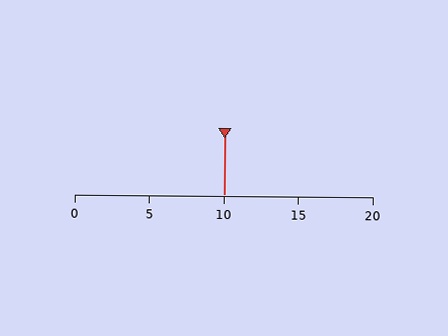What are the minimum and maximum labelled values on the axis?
The axis runs from 0 to 20.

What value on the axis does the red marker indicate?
The marker indicates approximately 10.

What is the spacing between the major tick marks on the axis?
The major ticks are spaced 5 apart.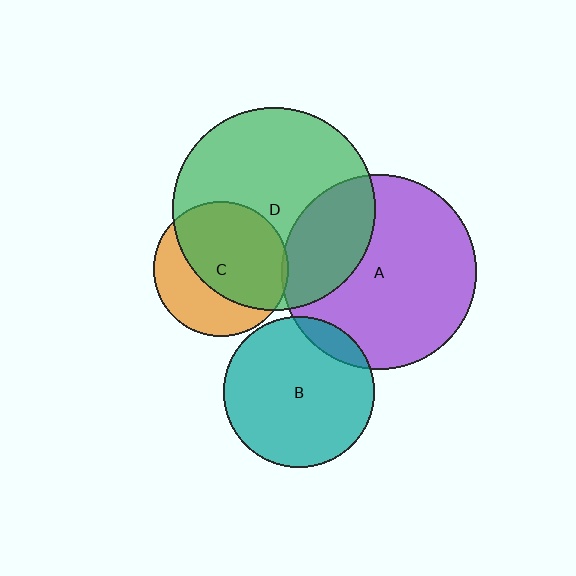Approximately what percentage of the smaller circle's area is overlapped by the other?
Approximately 5%.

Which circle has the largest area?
Circle D (green).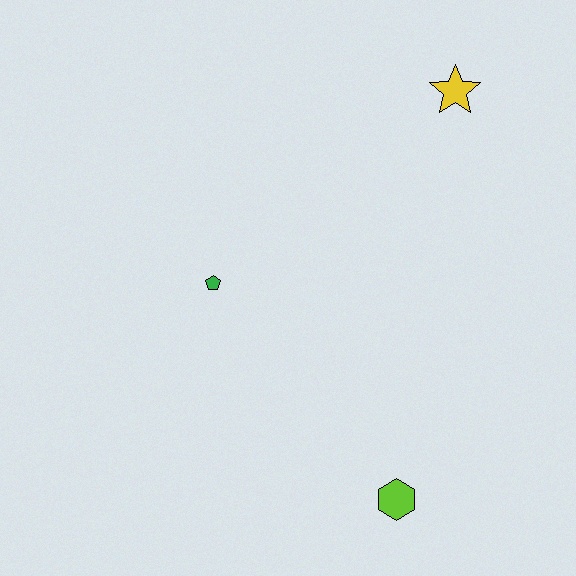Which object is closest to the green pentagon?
The lime hexagon is closest to the green pentagon.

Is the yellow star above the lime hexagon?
Yes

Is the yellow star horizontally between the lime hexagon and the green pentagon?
No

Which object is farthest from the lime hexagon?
The yellow star is farthest from the lime hexagon.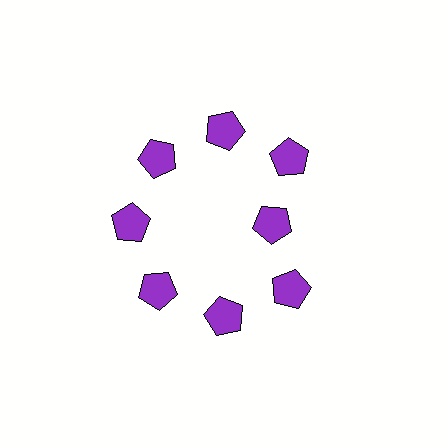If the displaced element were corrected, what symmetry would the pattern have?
It would have 8-fold rotational symmetry — the pattern would map onto itself every 45 degrees.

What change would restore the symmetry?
The symmetry would be restored by moving it outward, back onto the ring so that all 8 pentagons sit at equal angles and equal distance from the center.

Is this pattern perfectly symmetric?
No. The 8 purple pentagons are arranged in a ring, but one element near the 3 o'clock position is pulled inward toward the center, breaking the 8-fold rotational symmetry.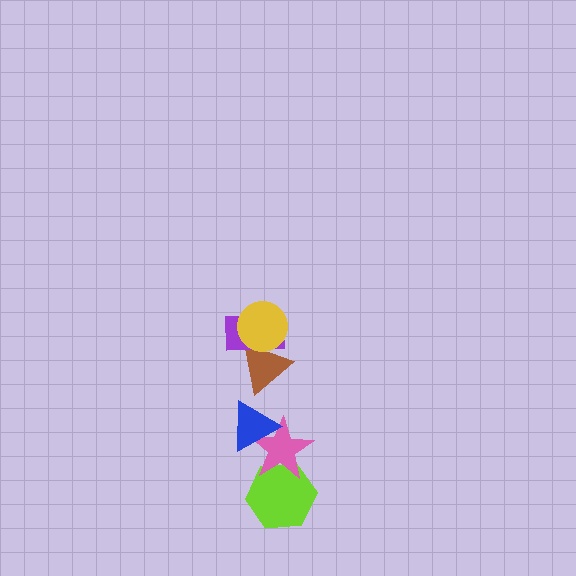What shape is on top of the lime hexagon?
The pink star is on top of the lime hexagon.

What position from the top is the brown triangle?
The brown triangle is 3rd from the top.